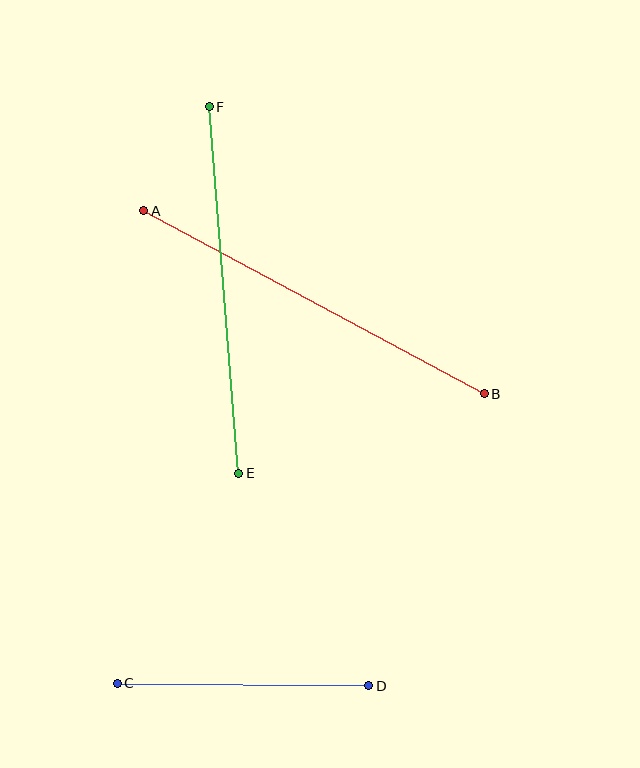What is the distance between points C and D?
The distance is approximately 252 pixels.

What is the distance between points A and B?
The distance is approximately 386 pixels.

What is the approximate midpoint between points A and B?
The midpoint is at approximately (314, 302) pixels.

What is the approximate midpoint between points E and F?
The midpoint is at approximately (224, 290) pixels.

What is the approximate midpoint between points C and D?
The midpoint is at approximately (243, 684) pixels.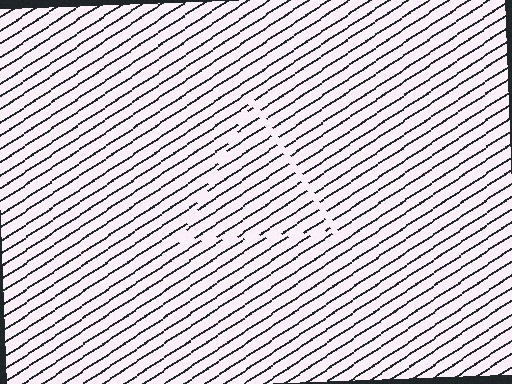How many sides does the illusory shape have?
3 sides — the line-ends trace a triangle.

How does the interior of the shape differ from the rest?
The interior of the shape contains the same grating, shifted by half a period — the contour is defined by the phase discontinuity where line-ends from the inner and outer gratings abut.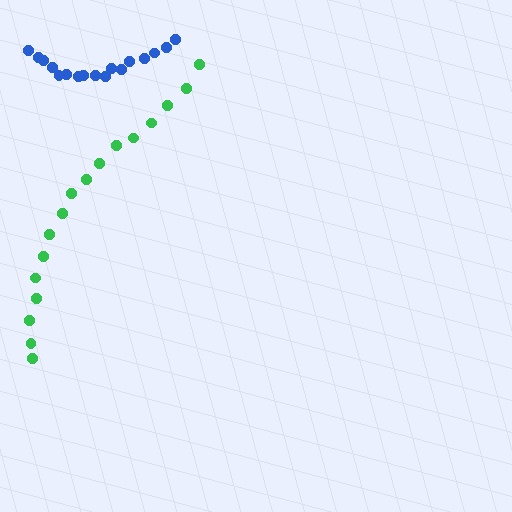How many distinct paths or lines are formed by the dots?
There are 2 distinct paths.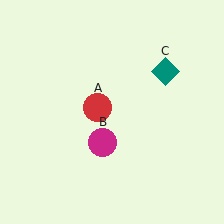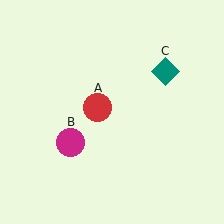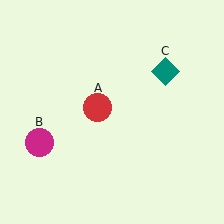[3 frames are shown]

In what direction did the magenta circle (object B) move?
The magenta circle (object B) moved left.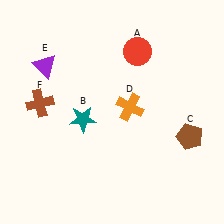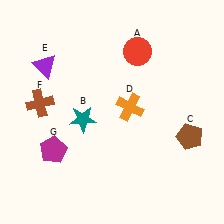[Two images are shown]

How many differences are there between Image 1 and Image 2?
There is 1 difference between the two images.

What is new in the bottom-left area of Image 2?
A magenta pentagon (G) was added in the bottom-left area of Image 2.